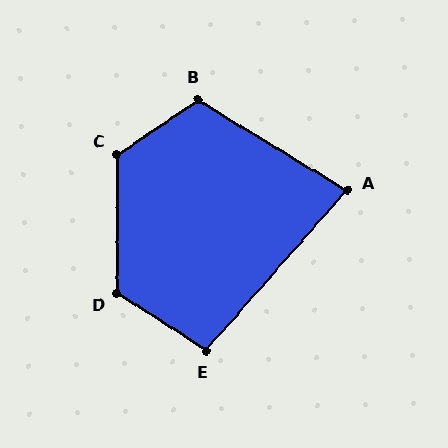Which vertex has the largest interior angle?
C, at approximately 125 degrees.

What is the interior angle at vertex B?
Approximately 114 degrees (obtuse).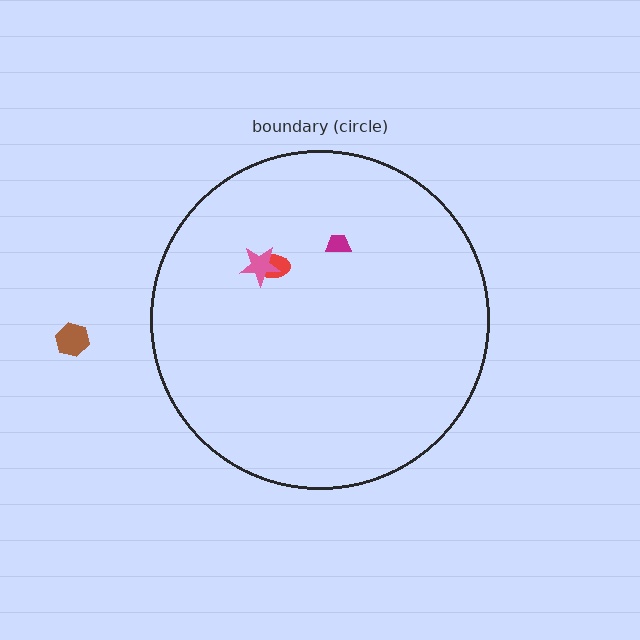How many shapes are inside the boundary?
3 inside, 1 outside.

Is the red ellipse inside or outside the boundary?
Inside.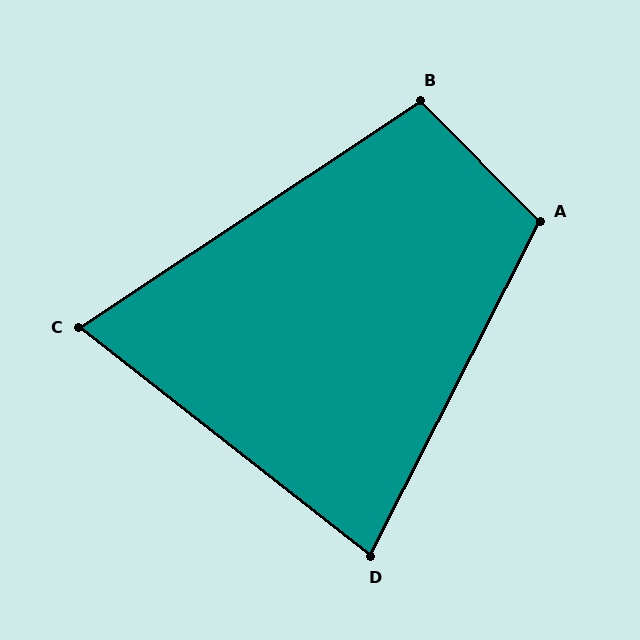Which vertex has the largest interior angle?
A, at approximately 108 degrees.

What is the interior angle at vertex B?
Approximately 101 degrees (obtuse).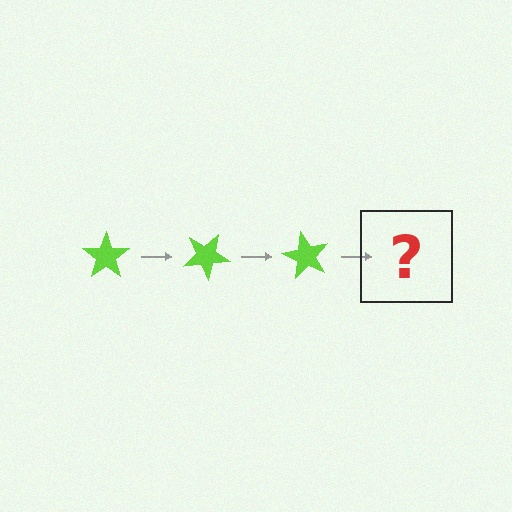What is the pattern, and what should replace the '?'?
The pattern is that the star rotates 30 degrees each step. The '?' should be a lime star rotated 90 degrees.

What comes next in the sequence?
The next element should be a lime star rotated 90 degrees.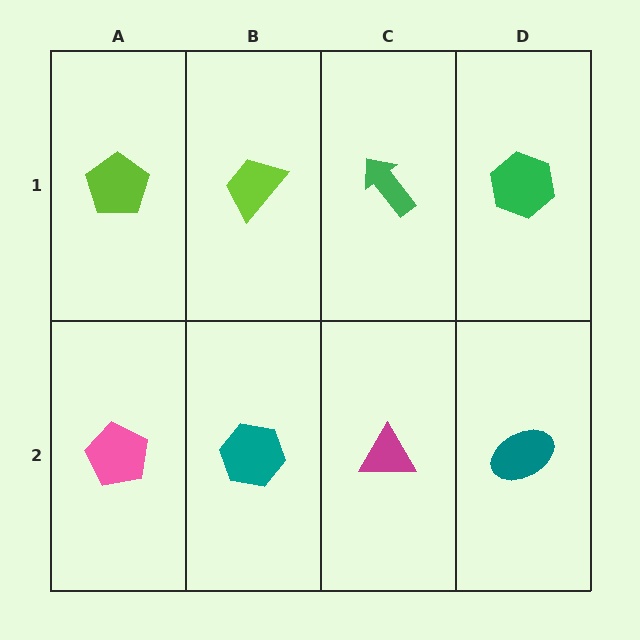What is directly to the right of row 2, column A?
A teal hexagon.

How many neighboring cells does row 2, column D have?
2.